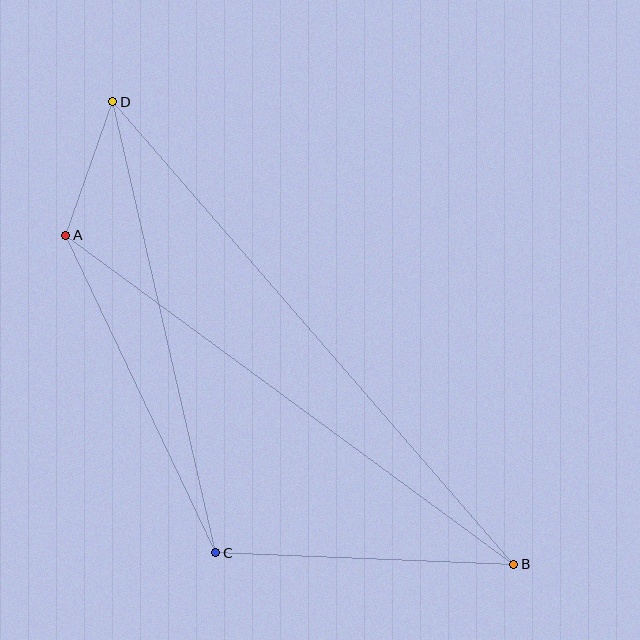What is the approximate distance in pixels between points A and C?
The distance between A and C is approximately 351 pixels.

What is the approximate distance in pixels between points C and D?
The distance between C and D is approximately 463 pixels.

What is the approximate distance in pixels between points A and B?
The distance between A and B is approximately 556 pixels.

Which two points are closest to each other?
Points A and D are closest to each other.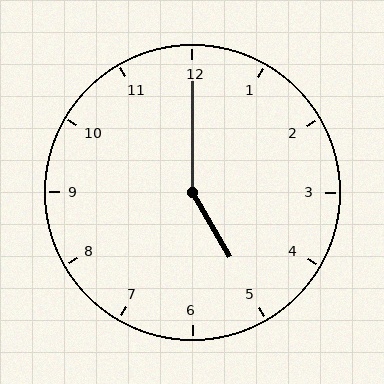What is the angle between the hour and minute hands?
Approximately 150 degrees.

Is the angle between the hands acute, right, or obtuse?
It is obtuse.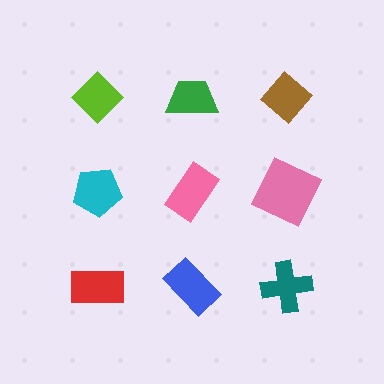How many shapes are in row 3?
3 shapes.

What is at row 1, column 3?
A brown diamond.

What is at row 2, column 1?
A cyan pentagon.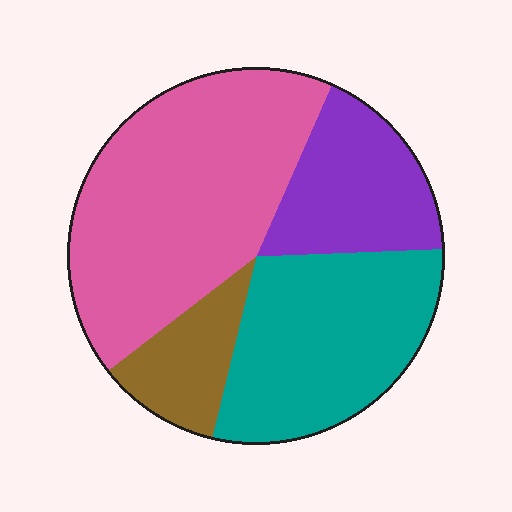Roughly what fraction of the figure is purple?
Purple takes up about one sixth (1/6) of the figure.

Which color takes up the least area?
Brown, at roughly 10%.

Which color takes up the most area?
Pink, at roughly 40%.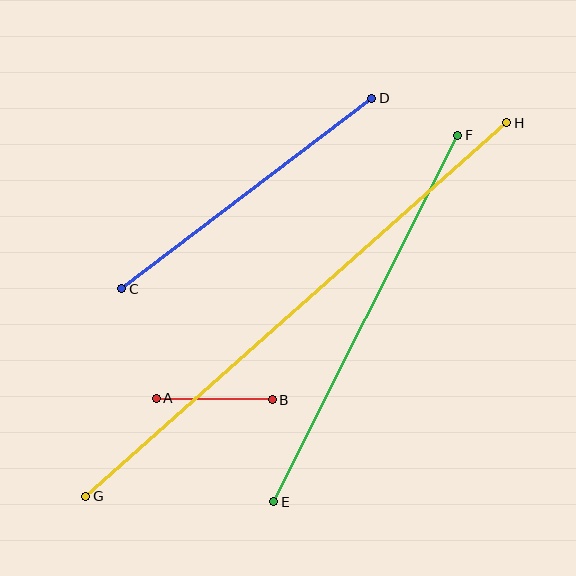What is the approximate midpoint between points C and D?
The midpoint is at approximately (247, 194) pixels.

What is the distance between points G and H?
The distance is approximately 563 pixels.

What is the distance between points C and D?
The distance is approximately 314 pixels.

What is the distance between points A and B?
The distance is approximately 116 pixels.